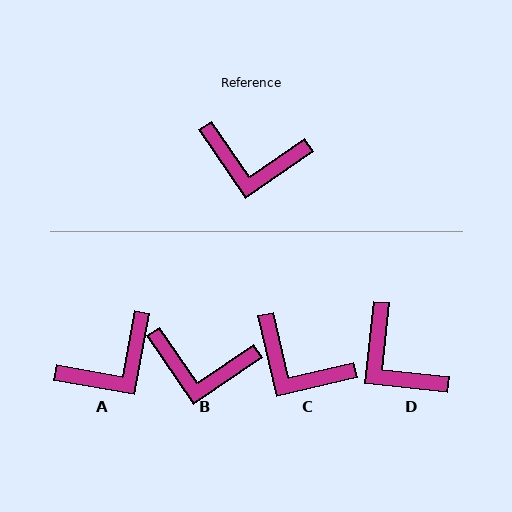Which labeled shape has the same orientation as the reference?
B.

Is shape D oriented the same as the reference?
No, it is off by about 41 degrees.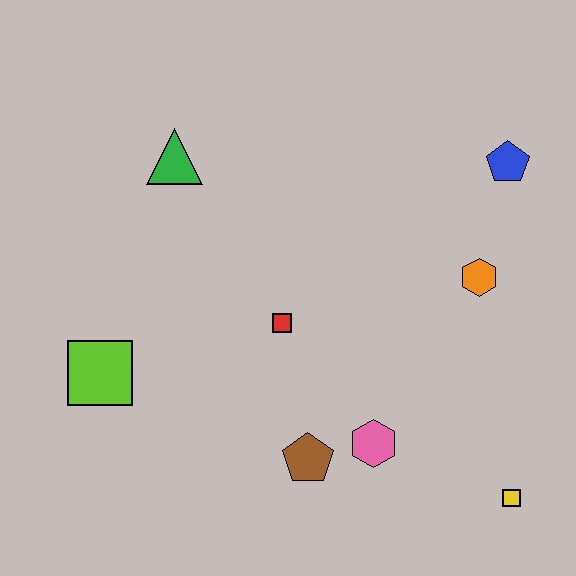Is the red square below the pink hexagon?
No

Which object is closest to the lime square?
The red square is closest to the lime square.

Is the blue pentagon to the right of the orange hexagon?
Yes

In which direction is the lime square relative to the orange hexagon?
The lime square is to the left of the orange hexagon.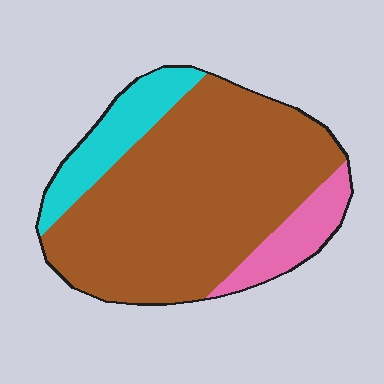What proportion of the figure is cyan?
Cyan takes up about one sixth (1/6) of the figure.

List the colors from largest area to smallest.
From largest to smallest: brown, cyan, pink.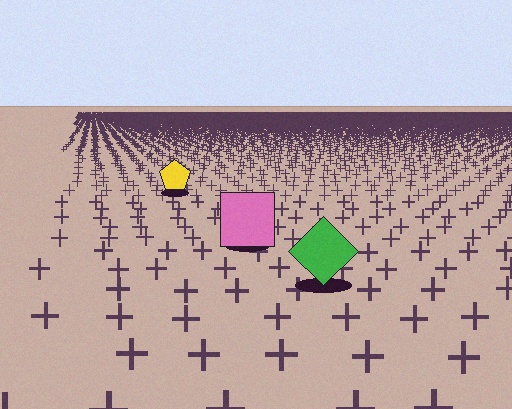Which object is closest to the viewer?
The green diamond is closest. The texture marks near it are larger and more spread out.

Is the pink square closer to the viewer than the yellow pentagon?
Yes. The pink square is closer — you can tell from the texture gradient: the ground texture is coarser near it.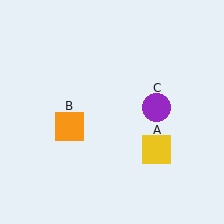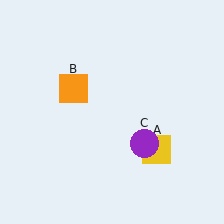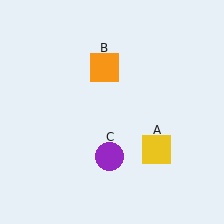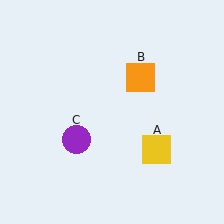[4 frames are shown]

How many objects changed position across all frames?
2 objects changed position: orange square (object B), purple circle (object C).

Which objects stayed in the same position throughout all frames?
Yellow square (object A) remained stationary.